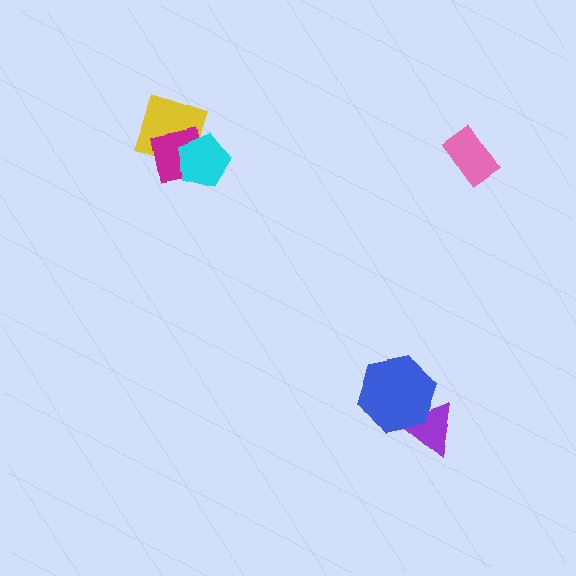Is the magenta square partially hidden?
Yes, it is partially covered by another shape.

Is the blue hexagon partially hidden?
No, no other shape covers it.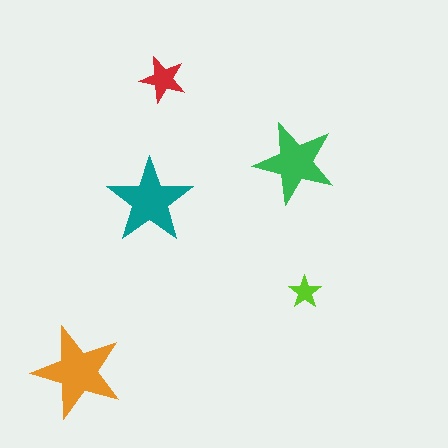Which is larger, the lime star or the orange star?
The orange one.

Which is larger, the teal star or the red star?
The teal one.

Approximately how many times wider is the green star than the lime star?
About 2.5 times wider.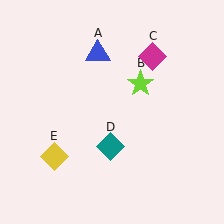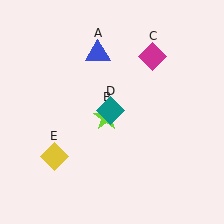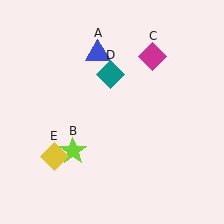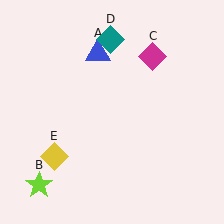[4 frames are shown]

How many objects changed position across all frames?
2 objects changed position: lime star (object B), teal diamond (object D).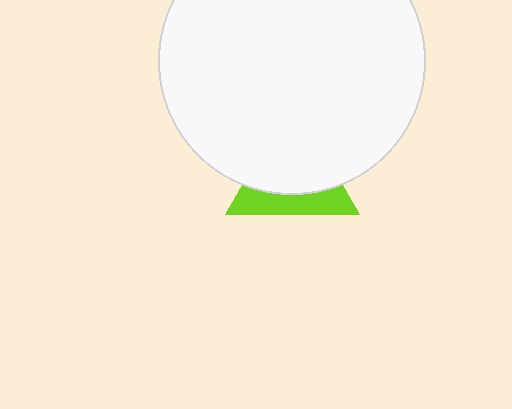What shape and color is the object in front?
The object in front is a white circle.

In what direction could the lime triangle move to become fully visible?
The lime triangle could move down. That would shift it out from behind the white circle entirely.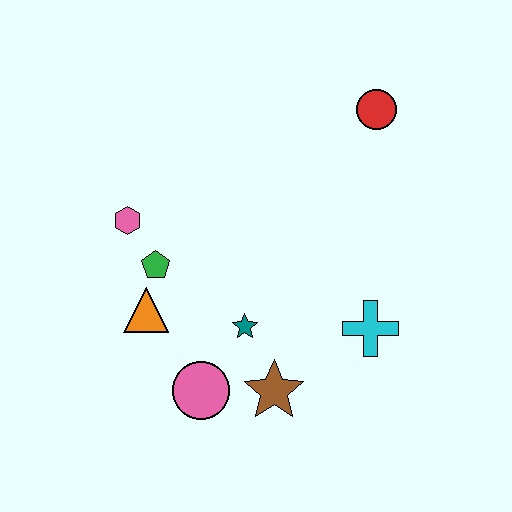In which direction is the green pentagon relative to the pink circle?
The green pentagon is above the pink circle.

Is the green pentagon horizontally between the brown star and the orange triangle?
Yes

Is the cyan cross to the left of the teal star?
No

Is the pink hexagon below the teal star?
No